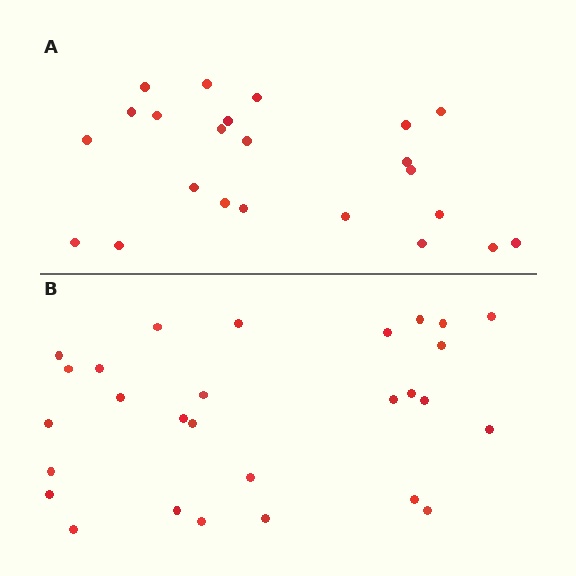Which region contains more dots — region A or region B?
Region B (the bottom region) has more dots.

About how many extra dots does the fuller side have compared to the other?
Region B has about 5 more dots than region A.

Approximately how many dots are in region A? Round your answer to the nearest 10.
About 20 dots. (The exact count is 23, which rounds to 20.)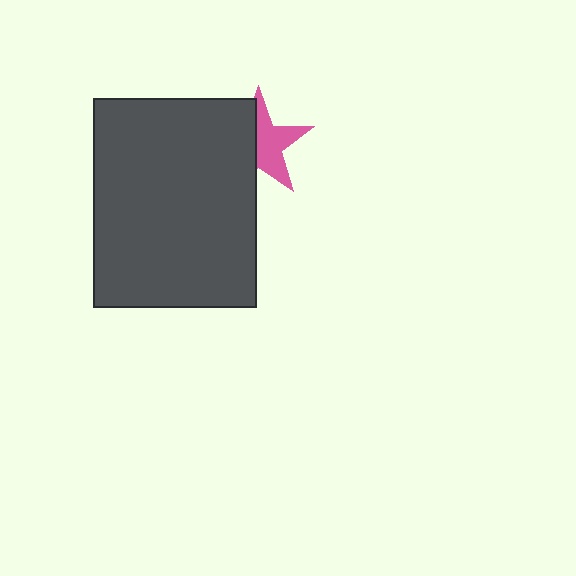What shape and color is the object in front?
The object in front is a dark gray rectangle.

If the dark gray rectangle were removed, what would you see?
You would see the complete pink star.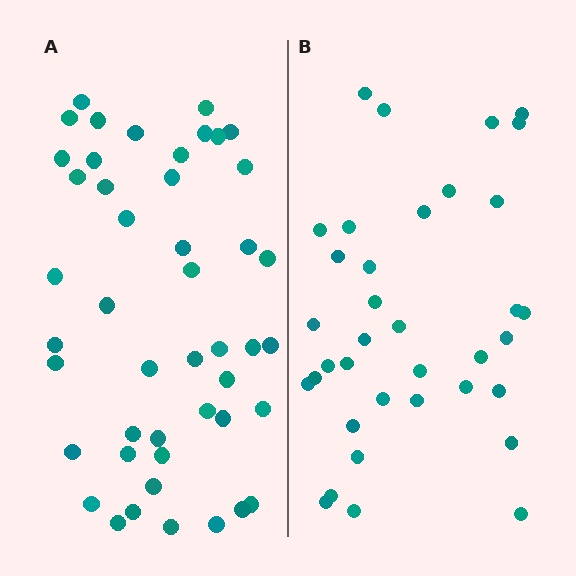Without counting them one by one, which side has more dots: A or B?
Region A (the left region) has more dots.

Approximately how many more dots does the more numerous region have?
Region A has roughly 10 or so more dots than region B.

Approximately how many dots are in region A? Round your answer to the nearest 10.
About 50 dots. (The exact count is 46, which rounds to 50.)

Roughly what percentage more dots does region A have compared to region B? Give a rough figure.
About 30% more.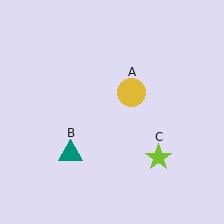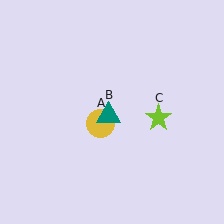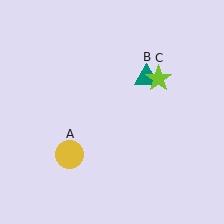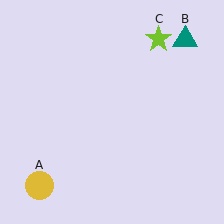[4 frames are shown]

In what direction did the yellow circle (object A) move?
The yellow circle (object A) moved down and to the left.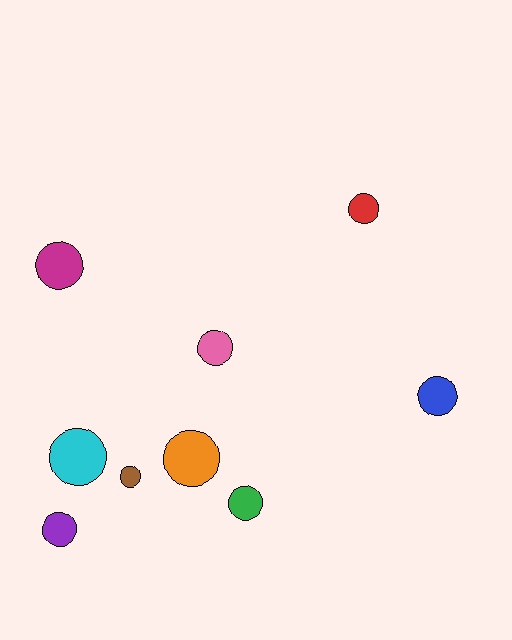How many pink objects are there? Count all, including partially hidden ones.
There is 1 pink object.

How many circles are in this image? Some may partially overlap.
There are 9 circles.